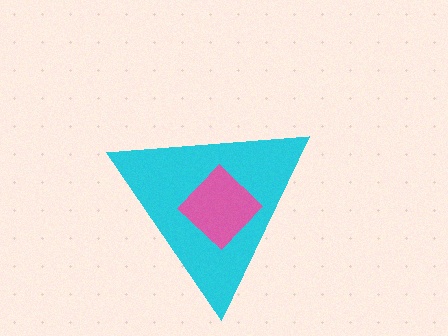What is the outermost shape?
The cyan triangle.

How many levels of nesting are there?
2.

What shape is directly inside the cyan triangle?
The pink diamond.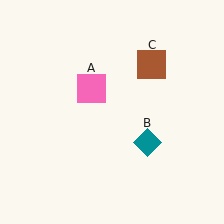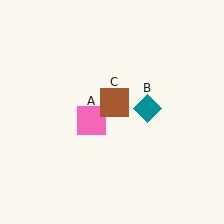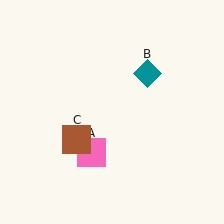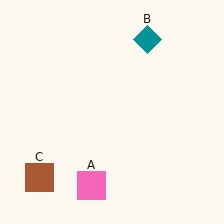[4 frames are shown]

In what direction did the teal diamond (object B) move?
The teal diamond (object B) moved up.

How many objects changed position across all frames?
3 objects changed position: pink square (object A), teal diamond (object B), brown square (object C).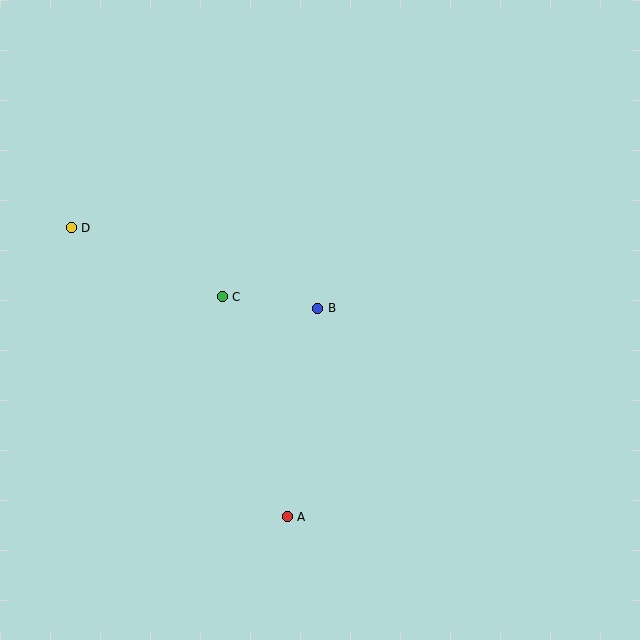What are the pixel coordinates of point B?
Point B is at (318, 308).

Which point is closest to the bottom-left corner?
Point A is closest to the bottom-left corner.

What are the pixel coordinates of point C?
Point C is at (222, 297).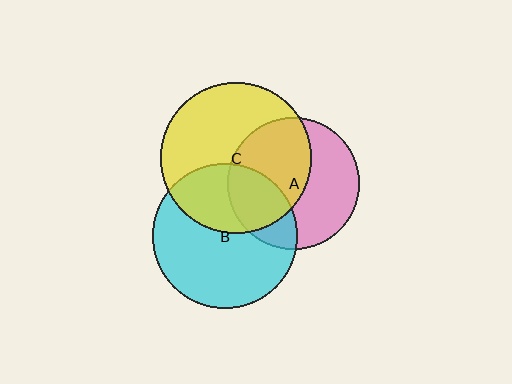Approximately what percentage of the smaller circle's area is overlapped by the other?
Approximately 50%.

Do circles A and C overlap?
Yes.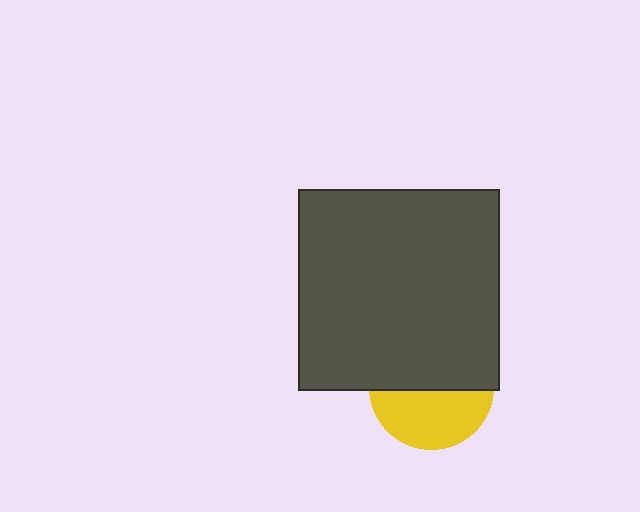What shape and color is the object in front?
The object in front is a dark gray square.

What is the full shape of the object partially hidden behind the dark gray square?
The partially hidden object is a yellow circle.